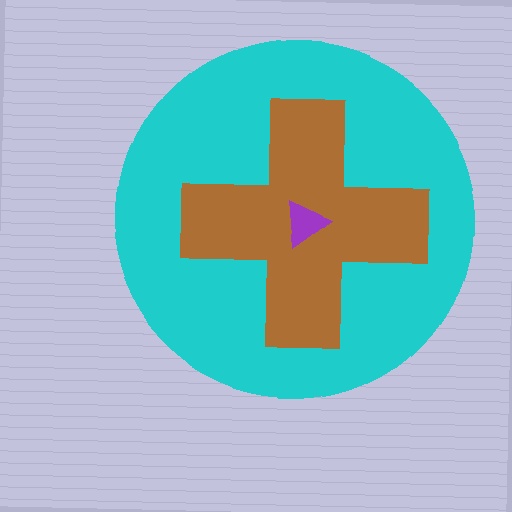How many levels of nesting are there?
3.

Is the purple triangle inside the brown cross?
Yes.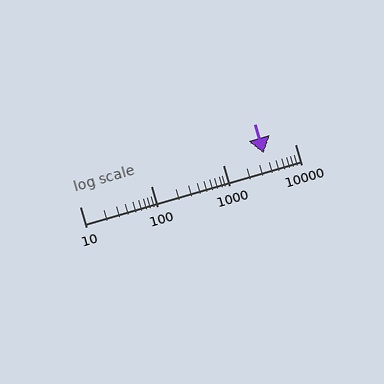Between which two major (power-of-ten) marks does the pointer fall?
The pointer is between 1000 and 10000.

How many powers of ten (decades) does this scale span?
The scale spans 3 decades, from 10 to 10000.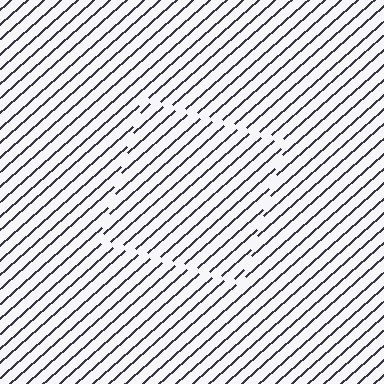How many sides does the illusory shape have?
4 sides — the line-ends trace a square.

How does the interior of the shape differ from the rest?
The interior of the shape contains the same grating, shifted by half a period — the contour is defined by the phase discontinuity where line-ends from the inner and outer gratings abut.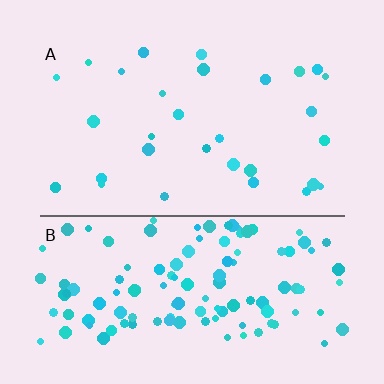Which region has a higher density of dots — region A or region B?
B (the bottom).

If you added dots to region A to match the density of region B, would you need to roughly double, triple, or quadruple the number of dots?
Approximately quadruple.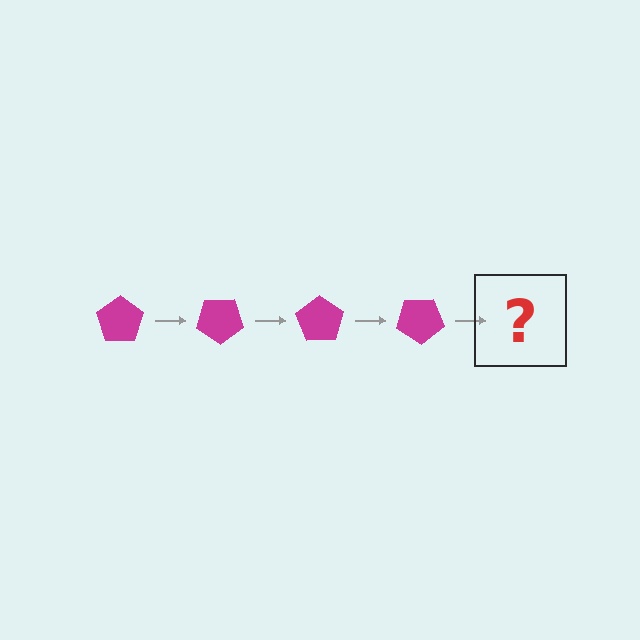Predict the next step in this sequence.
The next step is a magenta pentagon rotated 140 degrees.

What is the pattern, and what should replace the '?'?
The pattern is that the pentagon rotates 35 degrees each step. The '?' should be a magenta pentagon rotated 140 degrees.